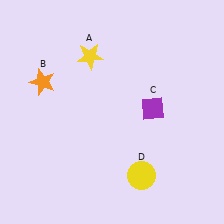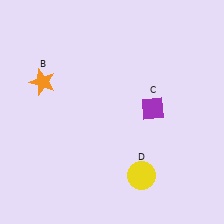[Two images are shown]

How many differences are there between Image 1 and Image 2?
There is 1 difference between the two images.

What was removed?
The yellow star (A) was removed in Image 2.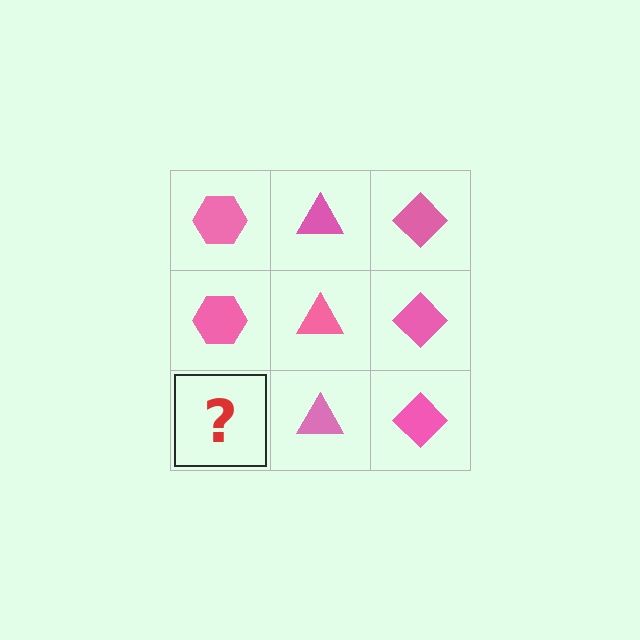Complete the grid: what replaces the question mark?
The question mark should be replaced with a pink hexagon.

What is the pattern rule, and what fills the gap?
The rule is that each column has a consistent shape. The gap should be filled with a pink hexagon.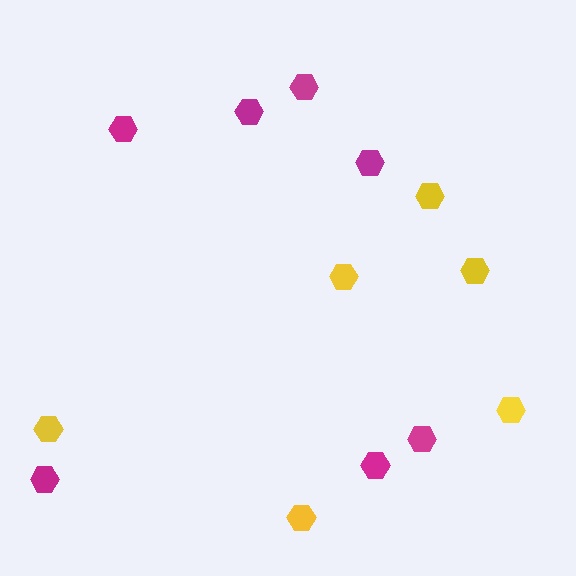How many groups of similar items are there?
There are 2 groups: one group of magenta hexagons (7) and one group of yellow hexagons (6).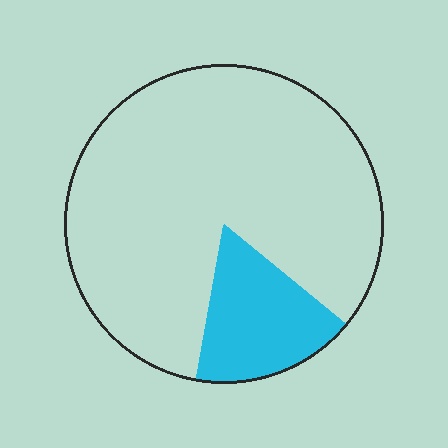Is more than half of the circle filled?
No.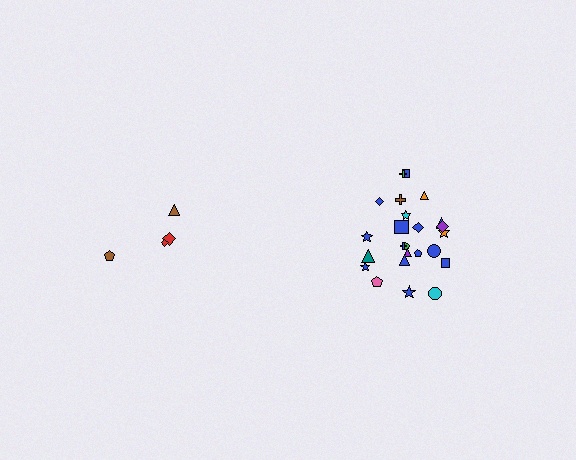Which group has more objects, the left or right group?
The right group.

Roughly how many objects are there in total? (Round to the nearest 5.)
Roughly 30 objects in total.